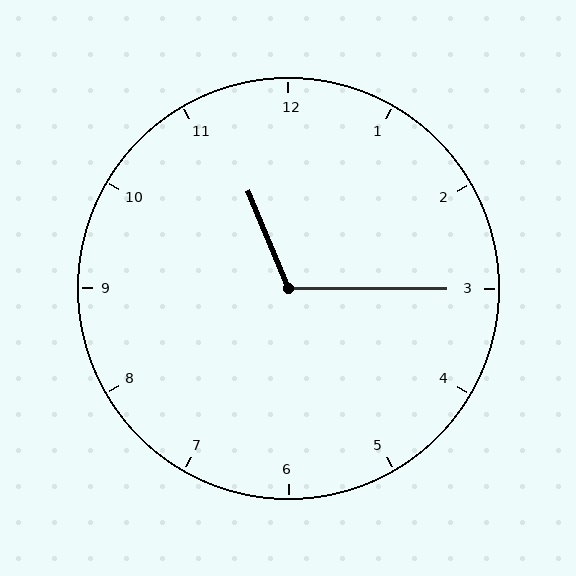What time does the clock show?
11:15.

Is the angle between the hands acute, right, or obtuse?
It is obtuse.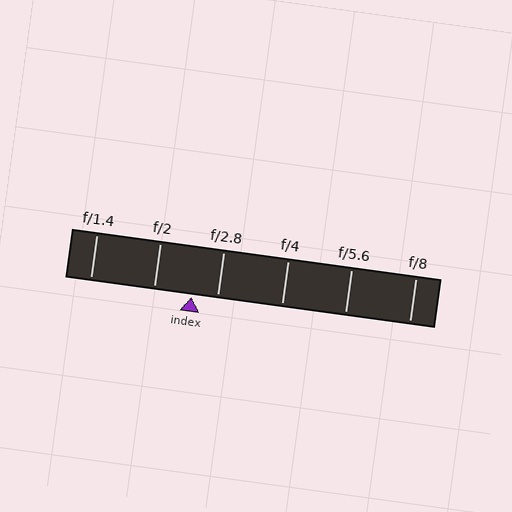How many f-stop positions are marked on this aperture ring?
There are 6 f-stop positions marked.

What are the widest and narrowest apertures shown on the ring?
The widest aperture shown is f/1.4 and the narrowest is f/8.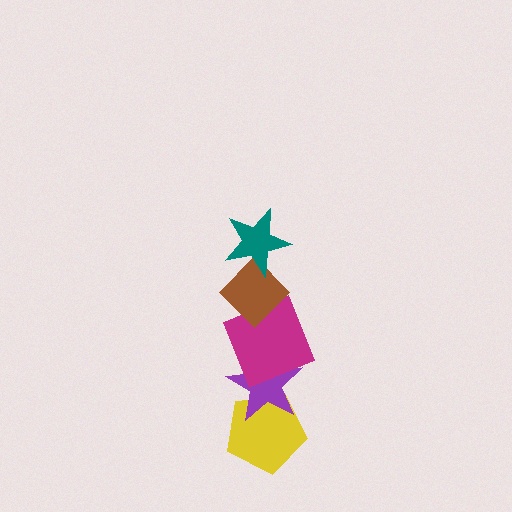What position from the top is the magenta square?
The magenta square is 3rd from the top.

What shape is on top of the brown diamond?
The teal star is on top of the brown diamond.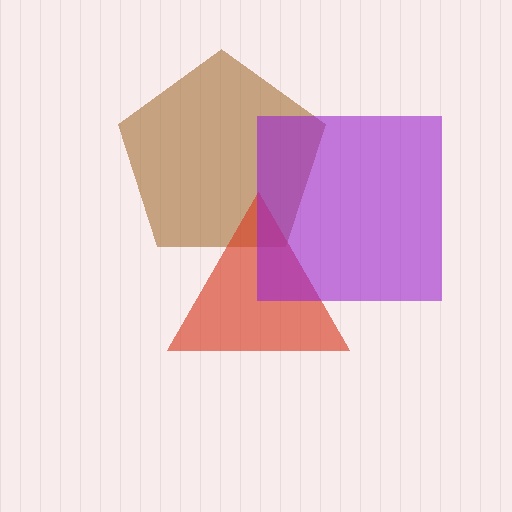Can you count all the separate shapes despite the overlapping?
Yes, there are 3 separate shapes.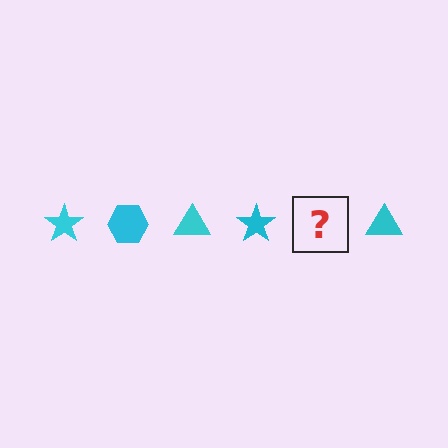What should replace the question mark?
The question mark should be replaced with a cyan hexagon.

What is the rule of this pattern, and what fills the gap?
The rule is that the pattern cycles through star, hexagon, triangle shapes in cyan. The gap should be filled with a cyan hexagon.